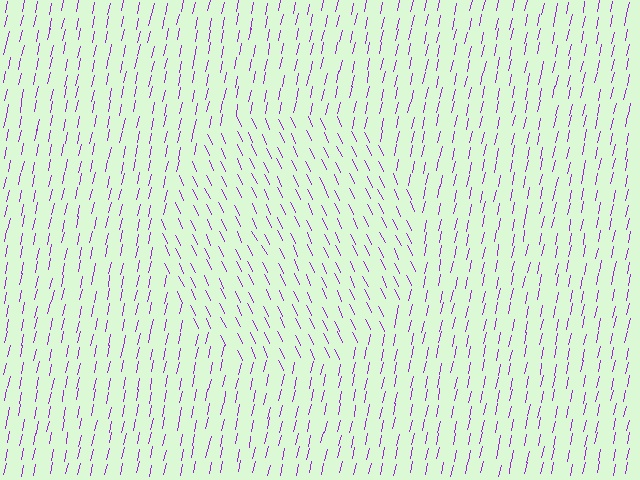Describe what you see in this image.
The image is filled with small purple line segments. A circle region in the image has lines oriented differently from the surrounding lines, creating a visible texture boundary.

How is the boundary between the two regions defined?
The boundary is defined purely by a change in line orientation (approximately 38 degrees difference). All lines are the same color and thickness.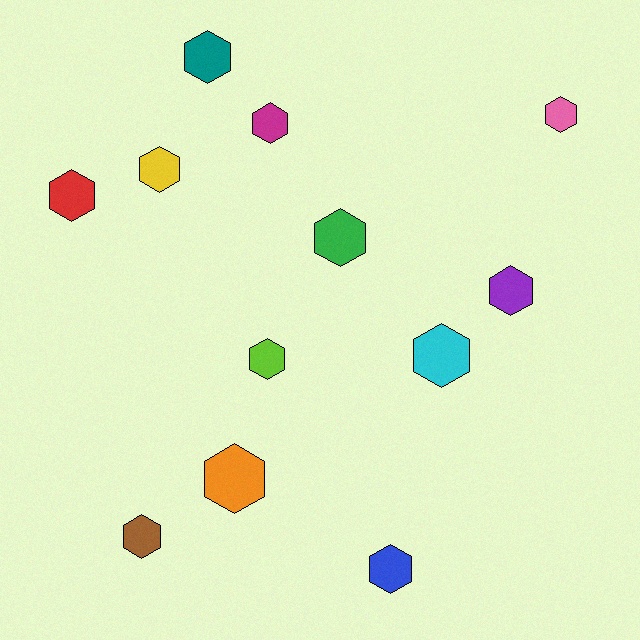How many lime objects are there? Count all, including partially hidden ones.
There is 1 lime object.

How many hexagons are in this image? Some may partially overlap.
There are 12 hexagons.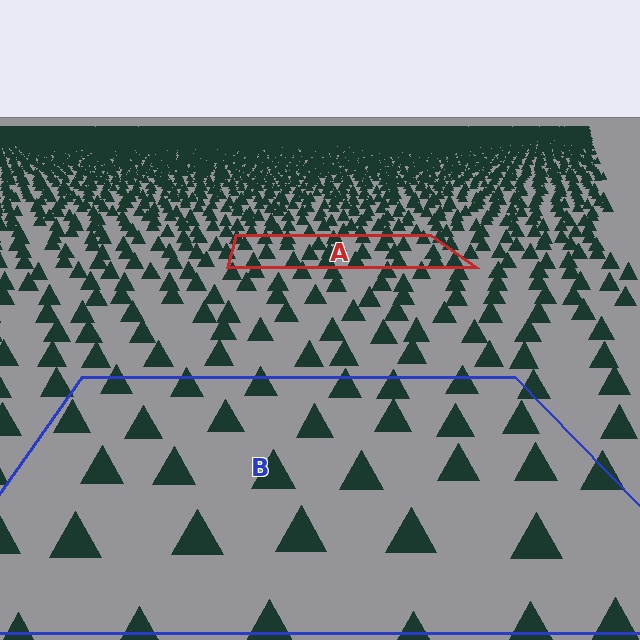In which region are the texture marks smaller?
The texture marks are smaller in region A, because it is farther away.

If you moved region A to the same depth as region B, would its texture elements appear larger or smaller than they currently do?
They would appear larger. At a closer depth, the same texture elements are projected at a bigger on-screen size.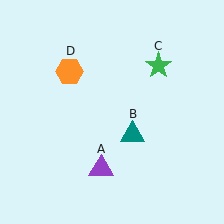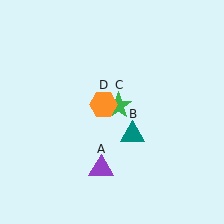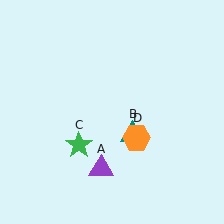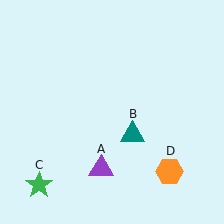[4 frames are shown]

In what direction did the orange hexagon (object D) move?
The orange hexagon (object D) moved down and to the right.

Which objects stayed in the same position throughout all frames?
Purple triangle (object A) and teal triangle (object B) remained stationary.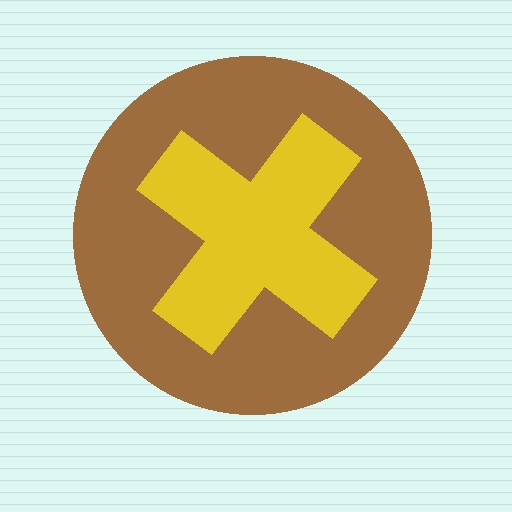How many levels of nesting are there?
2.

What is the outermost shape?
The brown circle.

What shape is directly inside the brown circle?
The yellow cross.